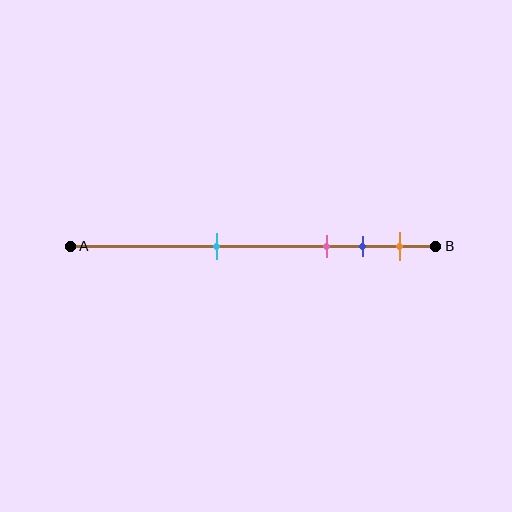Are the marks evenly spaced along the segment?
No, the marks are not evenly spaced.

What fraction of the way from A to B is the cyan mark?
The cyan mark is approximately 40% (0.4) of the way from A to B.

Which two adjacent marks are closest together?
The blue and orange marks are the closest adjacent pair.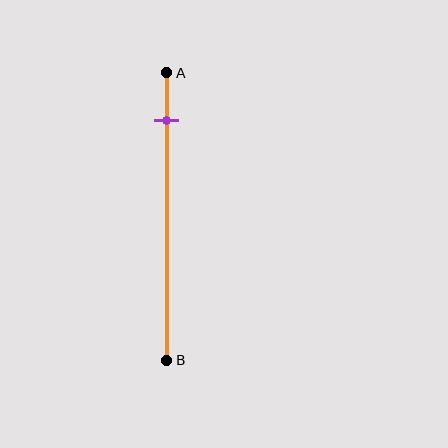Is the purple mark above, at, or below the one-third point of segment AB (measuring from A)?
The purple mark is above the one-third point of segment AB.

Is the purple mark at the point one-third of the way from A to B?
No, the mark is at about 15% from A, not at the 33% one-third point.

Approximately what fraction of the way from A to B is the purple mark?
The purple mark is approximately 15% of the way from A to B.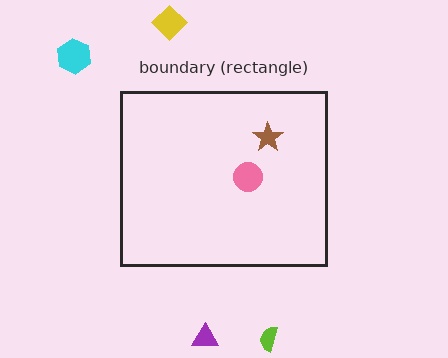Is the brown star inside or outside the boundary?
Inside.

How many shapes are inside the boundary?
2 inside, 4 outside.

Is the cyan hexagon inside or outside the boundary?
Outside.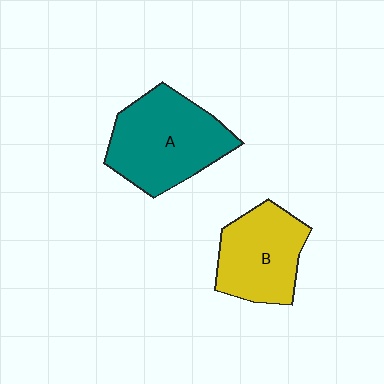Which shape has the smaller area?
Shape B (yellow).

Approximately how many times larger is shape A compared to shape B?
Approximately 1.3 times.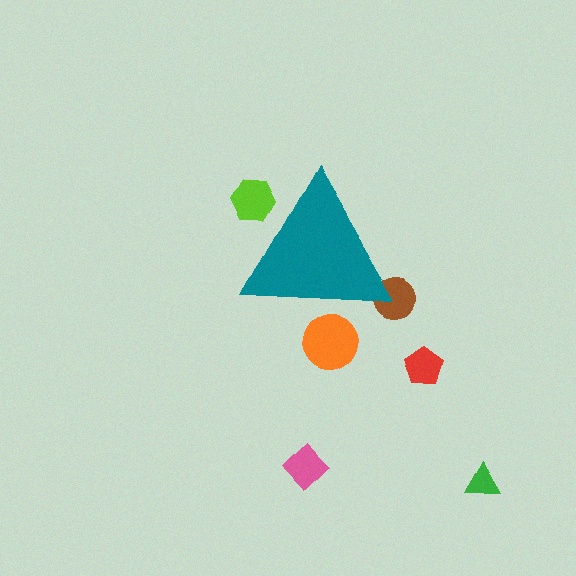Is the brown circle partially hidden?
Yes, the brown circle is partially hidden behind the teal triangle.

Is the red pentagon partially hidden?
No, the red pentagon is fully visible.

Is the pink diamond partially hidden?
No, the pink diamond is fully visible.